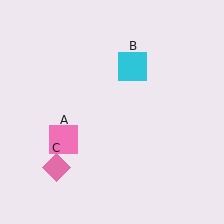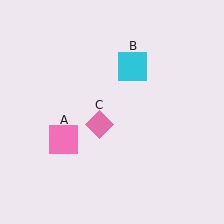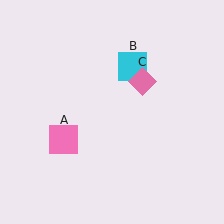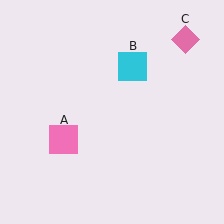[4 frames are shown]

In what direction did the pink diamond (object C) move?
The pink diamond (object C) moved up and to the right.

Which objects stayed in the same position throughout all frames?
Pink square (object A) and cyan square (object B) remained stationary.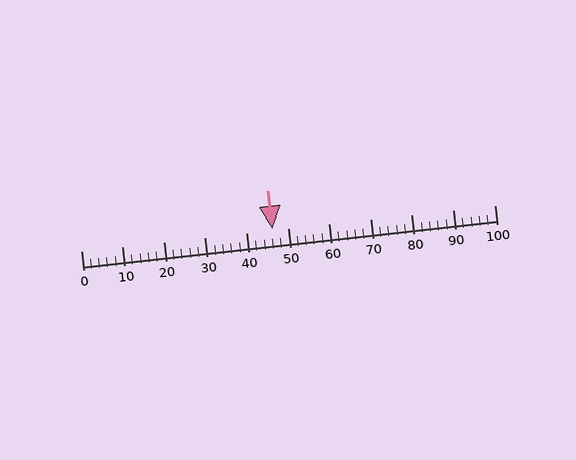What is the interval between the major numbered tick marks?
The major tick marks are spaced 10 units apart.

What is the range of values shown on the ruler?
The ruler shows values from 0 to 100.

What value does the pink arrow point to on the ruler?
The pink arrow points to approximately 46.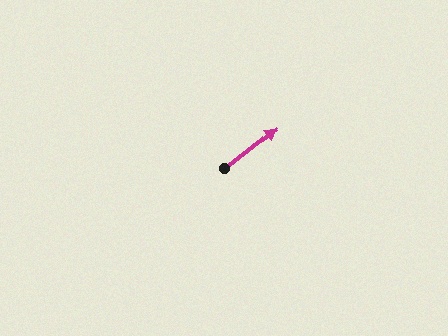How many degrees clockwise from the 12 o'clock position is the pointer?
Approximately 52 degrees.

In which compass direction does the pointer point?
Northeast.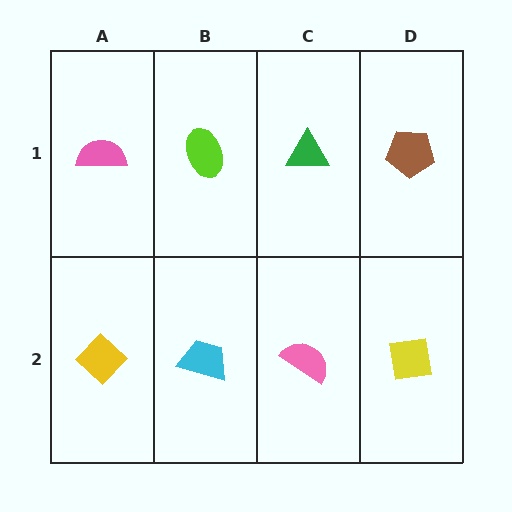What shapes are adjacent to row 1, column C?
A pink semicircle (row 2, column C), a lime ellipse (row 1, column B), a brown pentagon (row 1, column D).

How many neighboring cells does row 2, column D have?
2.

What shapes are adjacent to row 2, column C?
A green triangle (row 1, column C), a cyan trapezoid (row 2, column B), a yellow square (row 2, column D).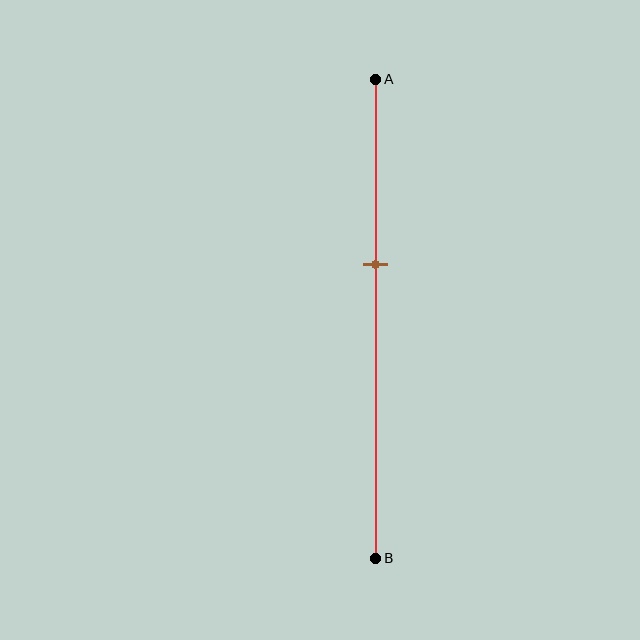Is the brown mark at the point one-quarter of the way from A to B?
No, the mark is at about 40% from A, not at the 25% one-quarter point.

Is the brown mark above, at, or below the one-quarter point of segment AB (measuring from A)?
The brown mark is below the one-quarter point of segment AB.